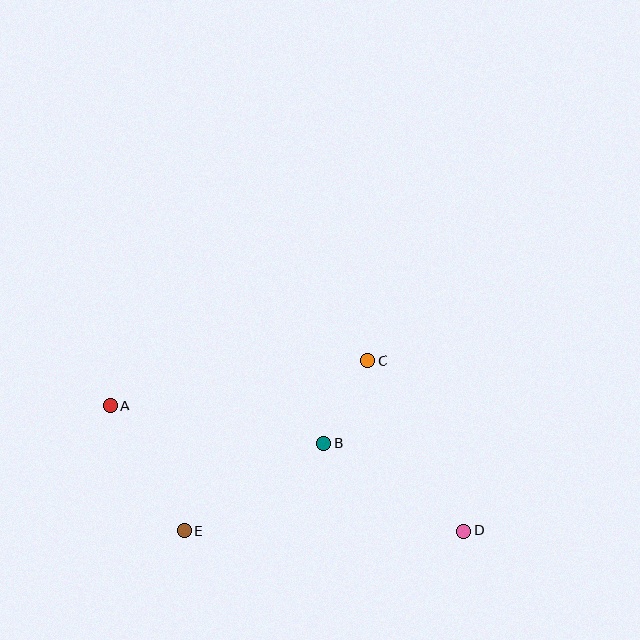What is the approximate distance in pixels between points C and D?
The distance between C and D is approximately 196 pixels.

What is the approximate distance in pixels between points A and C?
The distance between A and C is approximately 261 pixels.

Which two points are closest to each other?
Points B and C are closest to each other.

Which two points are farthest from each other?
Points A and D are farthest from each other.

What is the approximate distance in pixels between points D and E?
The distance between D and E is approximately 280 pixels.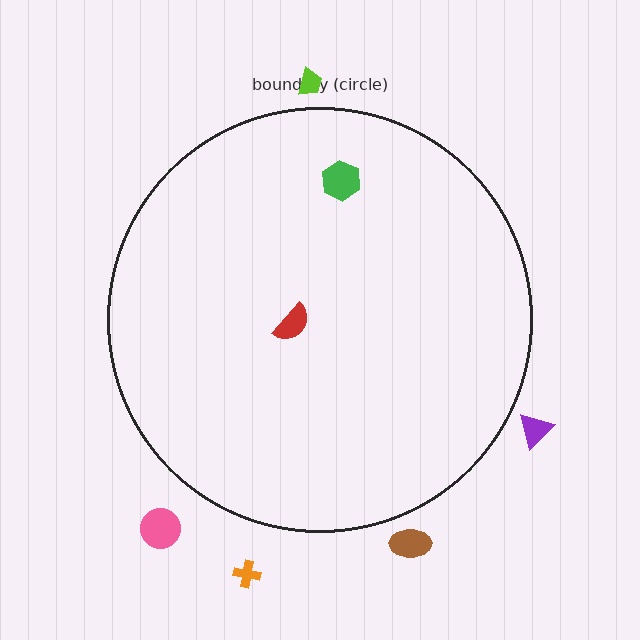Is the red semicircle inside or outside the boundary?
Inside.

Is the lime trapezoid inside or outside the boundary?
Outside.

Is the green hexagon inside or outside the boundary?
Inside.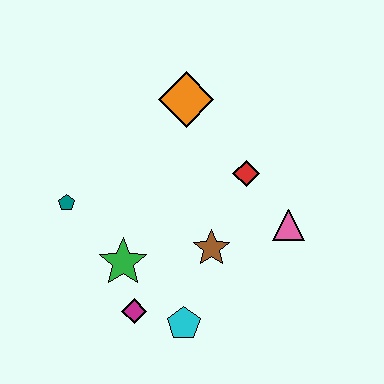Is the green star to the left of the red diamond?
Yes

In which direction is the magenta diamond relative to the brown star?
The magenta diamond is to the left of the brown star.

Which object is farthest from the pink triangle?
The teal pentagon is farthest from the pink triangle.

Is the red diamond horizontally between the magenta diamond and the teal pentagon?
No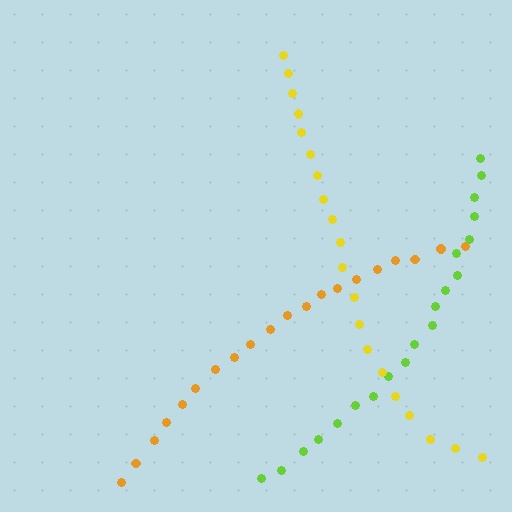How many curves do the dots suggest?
There are 3 distinct paths.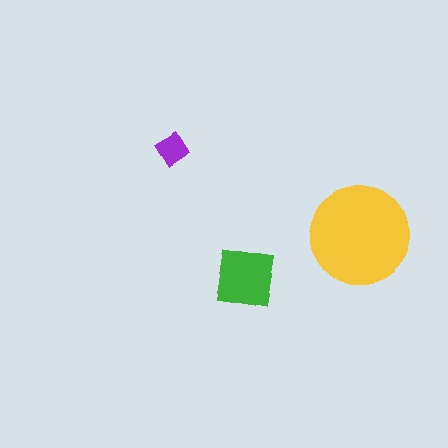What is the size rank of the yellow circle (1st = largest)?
1st.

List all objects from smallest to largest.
The purple diamond, the green square, the yellow circle.